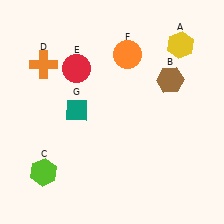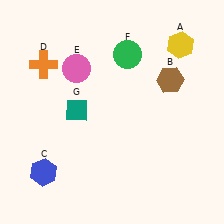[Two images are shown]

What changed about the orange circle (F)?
In Image 1, F is orange. In Image 2, it changed to green.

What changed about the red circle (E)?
In Image 1, E is red. In Image 2, it changed to pink.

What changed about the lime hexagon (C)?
In Image 1, C is lime. In Image 2, it changed to blue.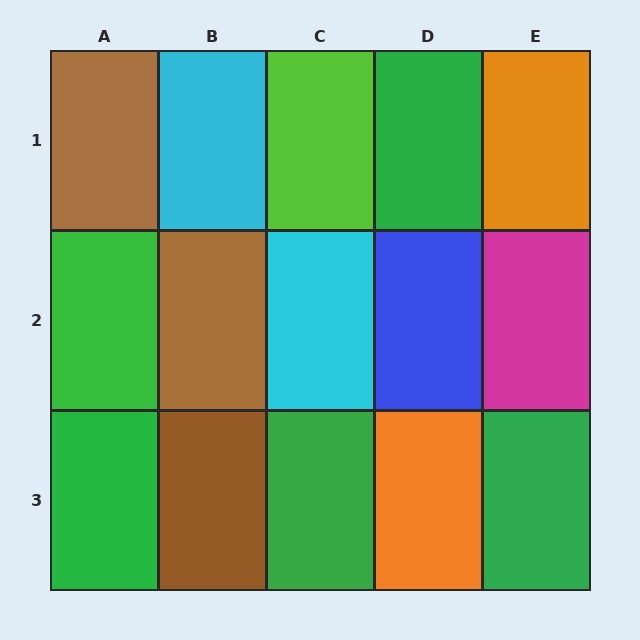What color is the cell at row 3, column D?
Orange.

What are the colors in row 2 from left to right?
Green, brown, cyan, blue, magenta.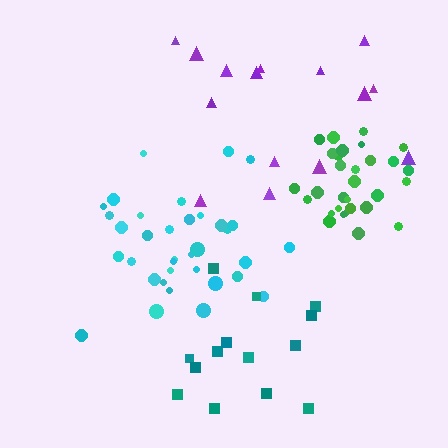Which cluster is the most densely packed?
Green.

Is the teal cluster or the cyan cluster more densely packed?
Cyan.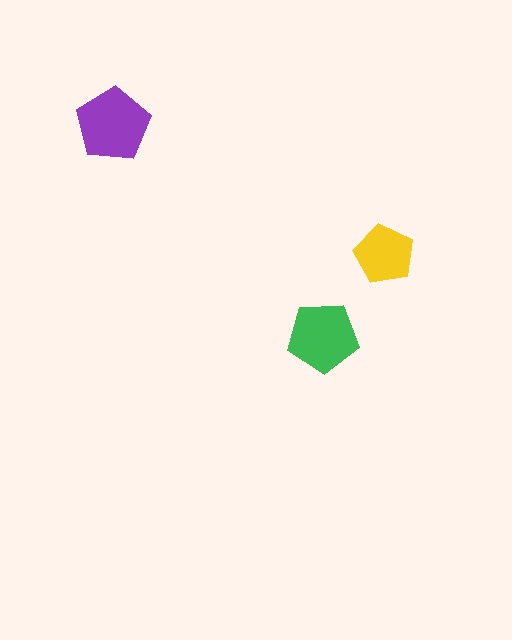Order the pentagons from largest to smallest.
the purple one, the green one, the yellow one.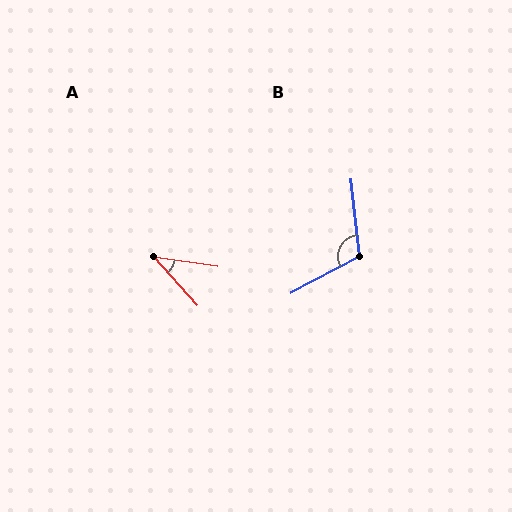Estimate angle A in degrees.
Approximately 39 degrees.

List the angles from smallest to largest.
A (39°), B (112°).